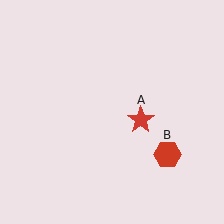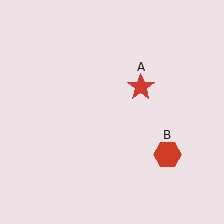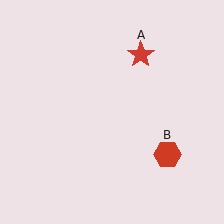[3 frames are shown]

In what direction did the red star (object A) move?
The red star (object A) moved up.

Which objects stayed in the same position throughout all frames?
Red hexagon (object B) remained stationary.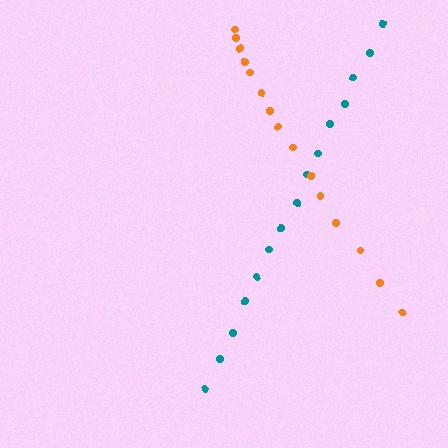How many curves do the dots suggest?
There are 2 distinct paths.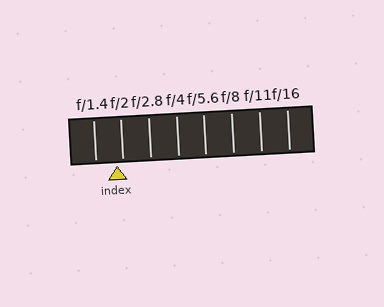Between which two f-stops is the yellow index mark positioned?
The index mark is between f/1.4 and f/2.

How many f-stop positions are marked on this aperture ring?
There are 8 f-stop positions marked.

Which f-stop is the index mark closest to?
The index mark is closest to f/2.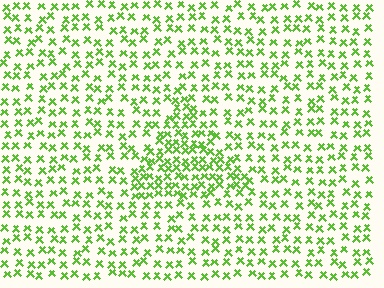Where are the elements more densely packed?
The elements are more densely packed inside the triangle boundary.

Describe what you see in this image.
The image contains small lime elements arranged at two different densities. A triangle-shaped region is visible where the elements are more densely packed than the surrounding area.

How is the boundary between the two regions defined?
The boundary is defined by a change in element density (approximately 1.8x ratio). All elements are the same color, size, and shape.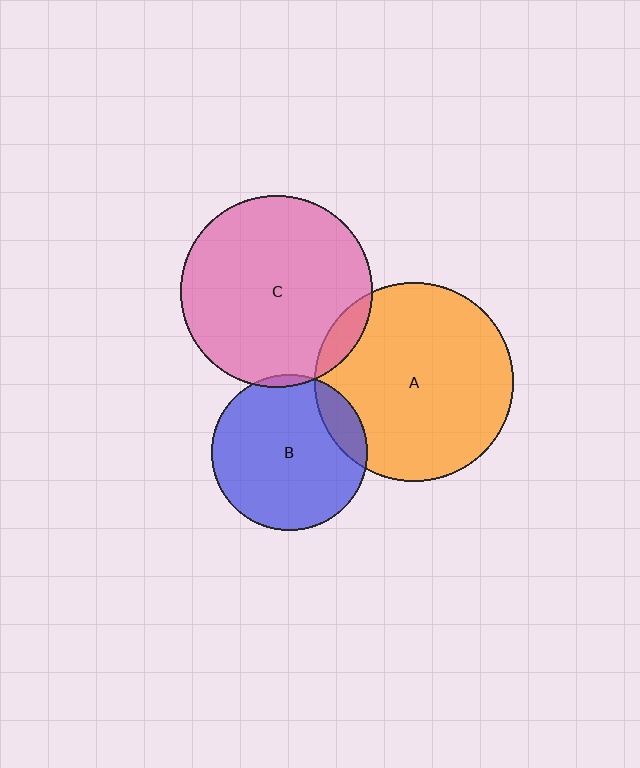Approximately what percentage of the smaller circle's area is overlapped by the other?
Approximately 15%.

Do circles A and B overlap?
Yes.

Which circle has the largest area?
Circle A (orange).